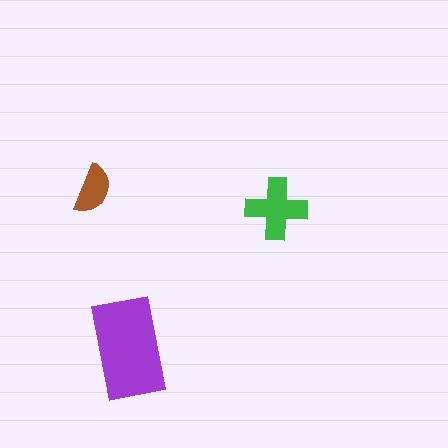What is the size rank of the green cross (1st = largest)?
2nd.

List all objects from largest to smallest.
The purple rectangle, the green cross, the brown semicircle.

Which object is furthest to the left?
The brown semicircle is leftmost.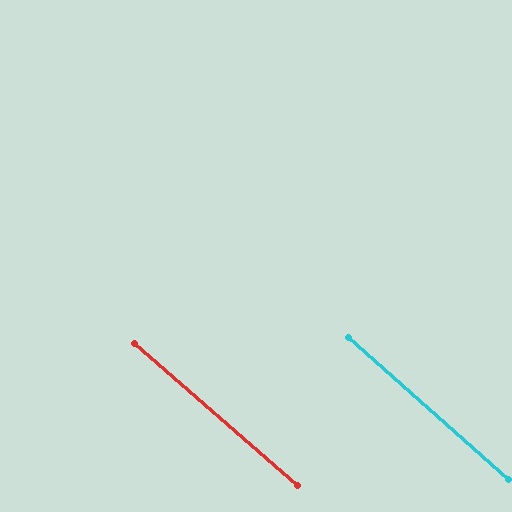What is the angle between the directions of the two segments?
Approximately 0 degrees.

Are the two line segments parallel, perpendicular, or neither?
Parallel — their directions differ by only 0.4°.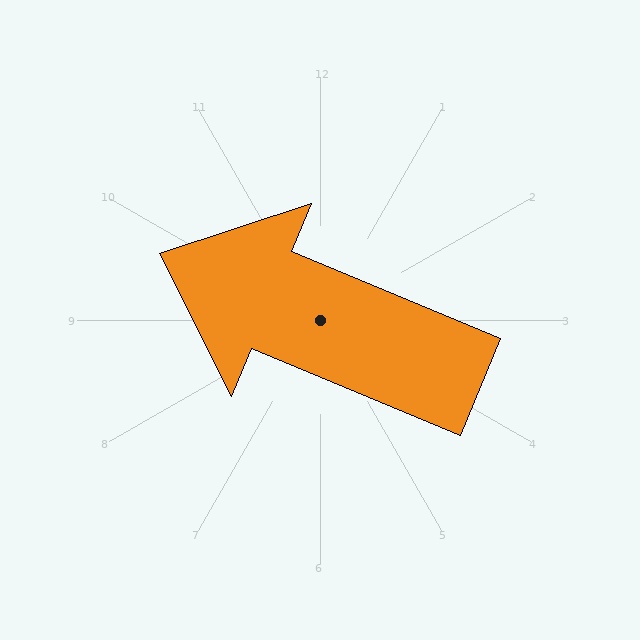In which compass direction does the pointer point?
Northwest.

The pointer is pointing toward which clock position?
Roughly 10 o'clock.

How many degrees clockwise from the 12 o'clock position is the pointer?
Approximately 293 degrees.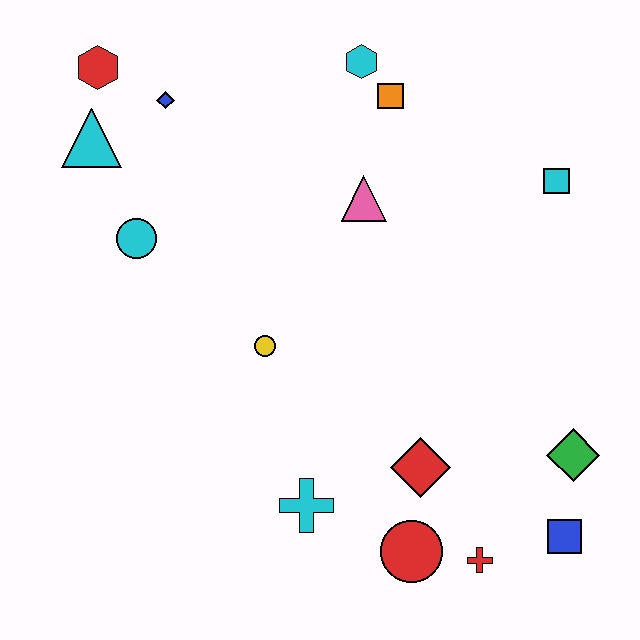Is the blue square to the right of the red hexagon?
Yes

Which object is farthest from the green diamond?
The red hexagon is farthest from the green diamond.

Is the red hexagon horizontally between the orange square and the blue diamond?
No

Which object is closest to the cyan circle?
The cyan triangle is closest to the cyan circle.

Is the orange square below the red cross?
No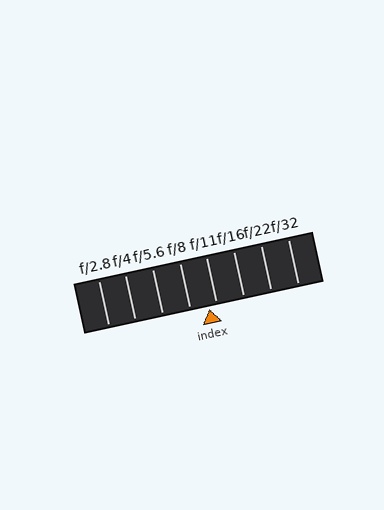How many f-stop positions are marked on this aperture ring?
There are 8 f-stop positions marked.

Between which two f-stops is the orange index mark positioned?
The index mark is between f/8 and f/11.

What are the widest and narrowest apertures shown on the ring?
The widest aperture shown is f/2.8 and the narrowest is f/32.